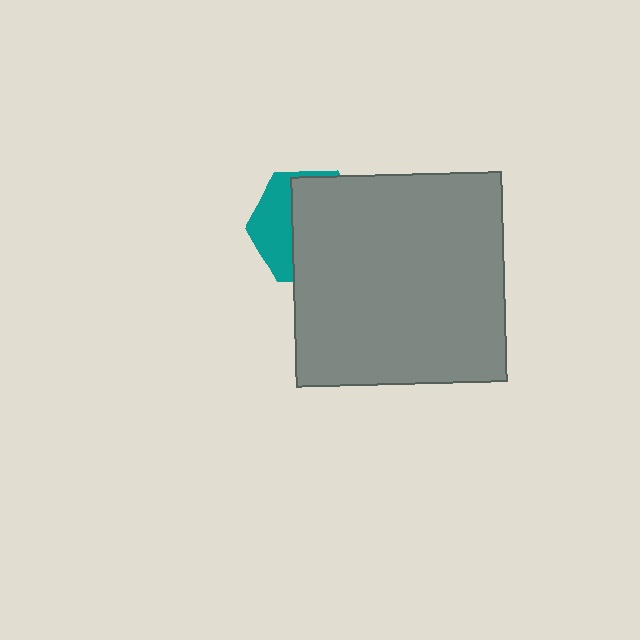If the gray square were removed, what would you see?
You would see the complete teal hexagon.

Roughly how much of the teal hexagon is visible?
A small part of it is visible (roughly 34%).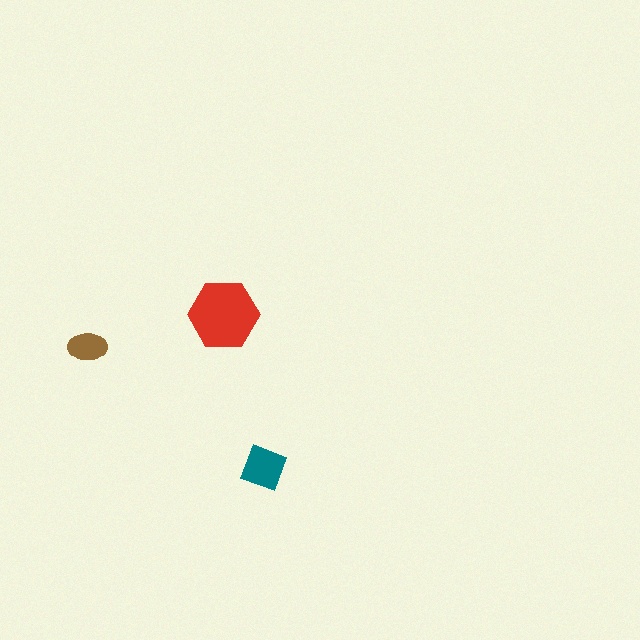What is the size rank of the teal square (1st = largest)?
2nd.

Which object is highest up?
The red hexagon is topmost.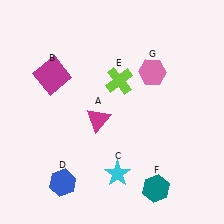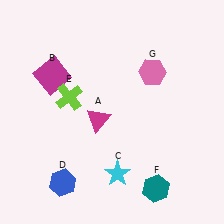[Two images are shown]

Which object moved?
The lime cross (E) moved left.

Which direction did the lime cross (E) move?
The lime cross (E) moved left.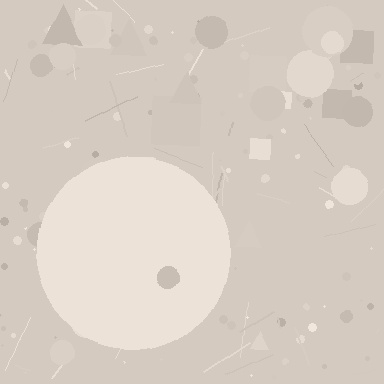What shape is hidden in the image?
A circle is hidden in the image.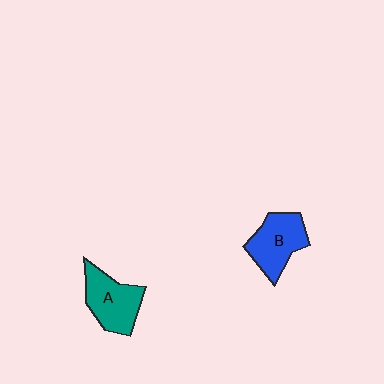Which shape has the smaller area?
Shape B (blue).